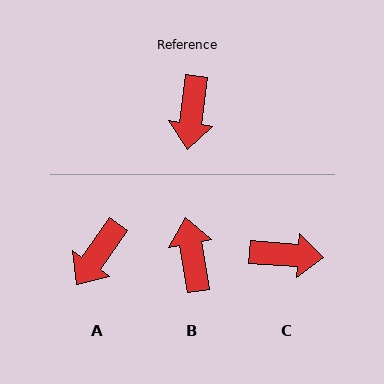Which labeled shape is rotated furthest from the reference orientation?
B, about 163 degrees away.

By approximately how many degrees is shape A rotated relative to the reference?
Approximately 28 degrees clockwise.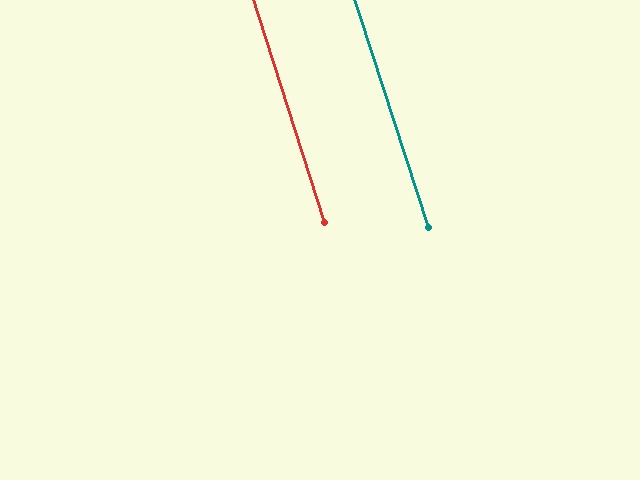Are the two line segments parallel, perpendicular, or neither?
Parallel — their directions differ by only 0.3°.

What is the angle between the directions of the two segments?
Approximately 0 degrees.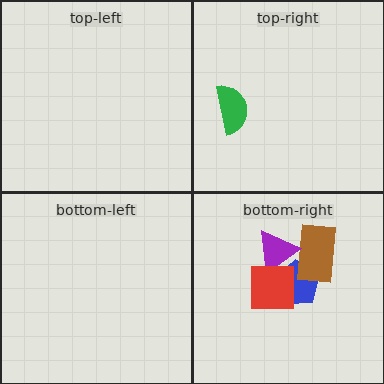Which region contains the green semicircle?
The top-right region.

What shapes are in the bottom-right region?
The blue pentagon, the brown rectangle, the purple triangle, the red square.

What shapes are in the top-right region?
The green semicircle.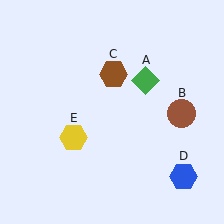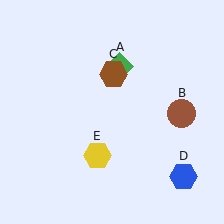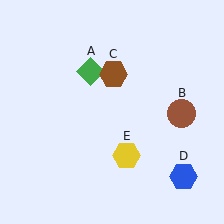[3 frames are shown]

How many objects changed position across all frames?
2 objects changed position: green diamond (object A), yellow hexagon (object E).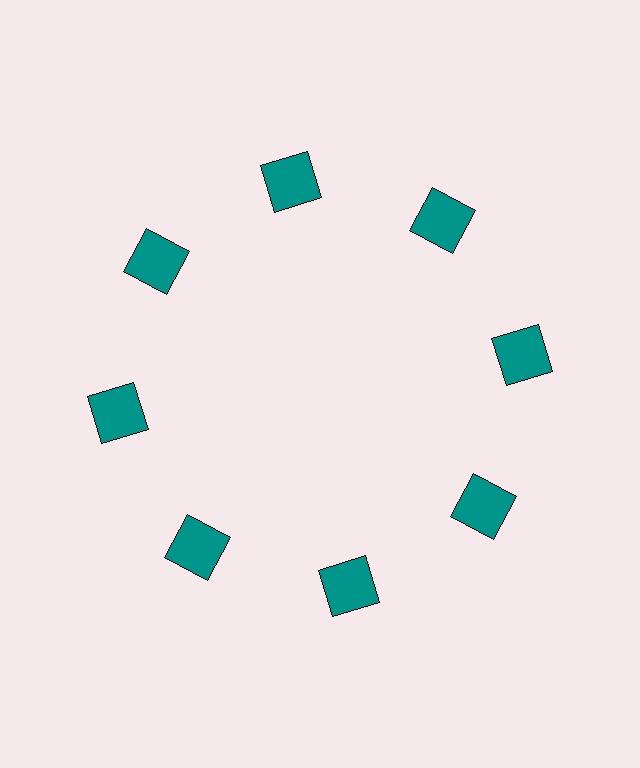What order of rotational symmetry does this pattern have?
This pattern has 8-fold rotational symmetry.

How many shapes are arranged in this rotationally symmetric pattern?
There are 8 shapes, arranged in 8 groups of 1.